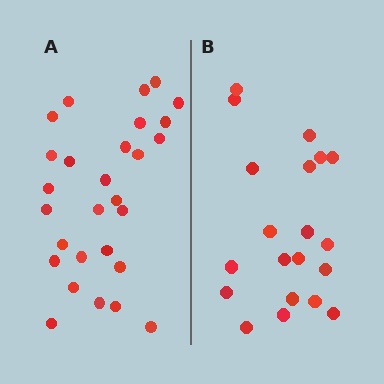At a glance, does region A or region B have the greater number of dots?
Region A (the left region) has more dots.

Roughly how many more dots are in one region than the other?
Region A has roughly 8 or so more dots than region B.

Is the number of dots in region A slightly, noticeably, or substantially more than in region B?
Region A has noticeably more, but not dramatically so. The ratio is roughly 1.4 to 1.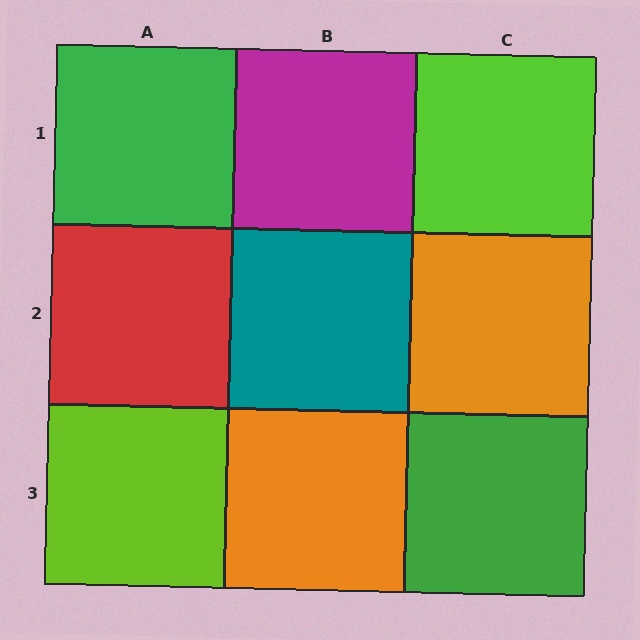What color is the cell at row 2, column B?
Teal.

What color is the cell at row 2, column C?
Orange.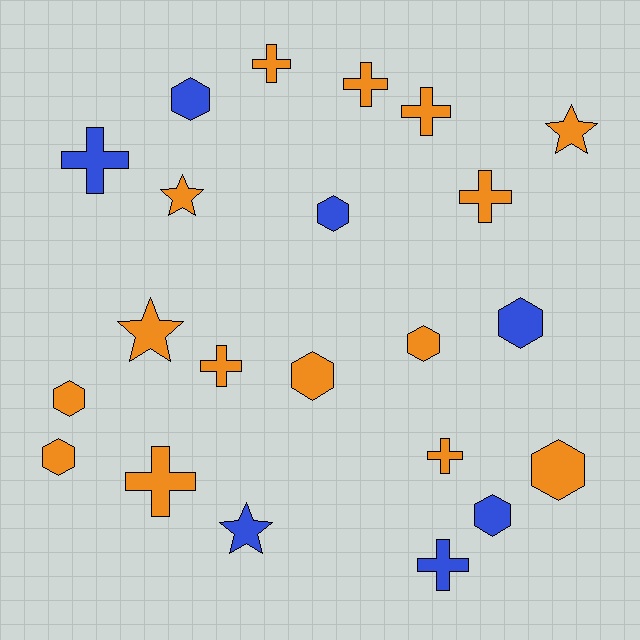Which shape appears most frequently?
Hexagon, with 9 objects.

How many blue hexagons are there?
There are 4 blue hexagons.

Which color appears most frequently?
Orange, with 15 objects.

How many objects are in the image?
There are 22 objects.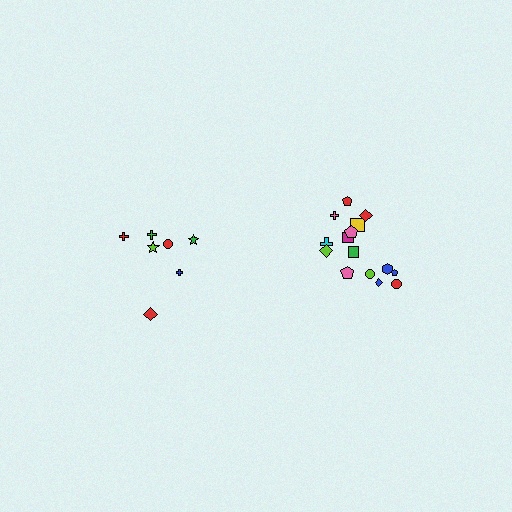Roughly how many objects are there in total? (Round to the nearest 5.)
Roughly 20 objects in total.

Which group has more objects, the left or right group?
The right group.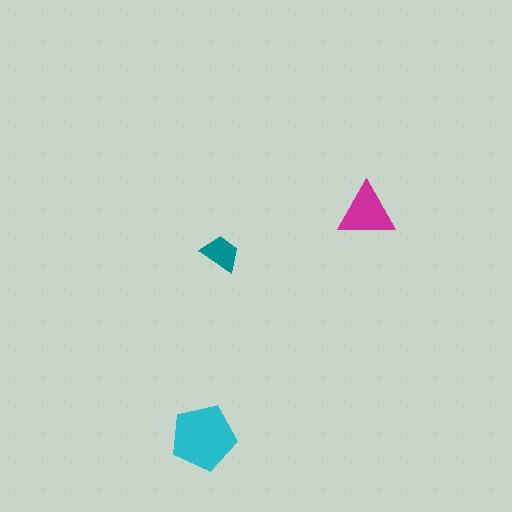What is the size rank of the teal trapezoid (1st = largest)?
3rd.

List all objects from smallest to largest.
The teal trapezoid, the magenta triangle, the cyan pentagon.